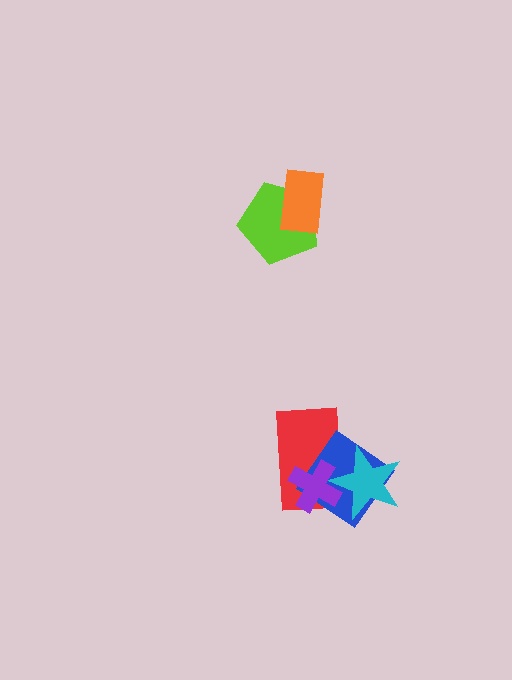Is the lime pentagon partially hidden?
Yes, it is partially covered by another shape.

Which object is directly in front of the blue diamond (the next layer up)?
The cyan star is directly in front of the blue diamond.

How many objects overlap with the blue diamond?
3 objects overlap with the blue diamond.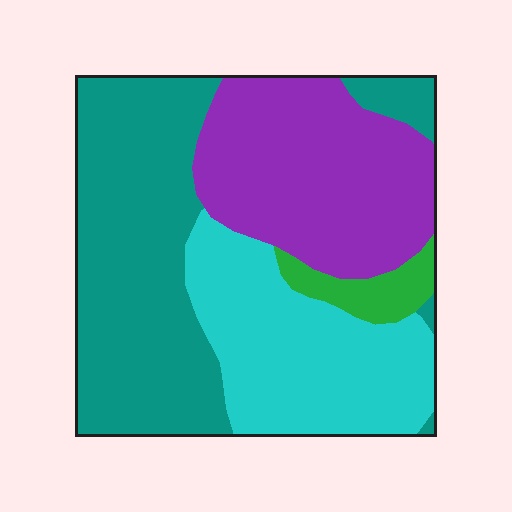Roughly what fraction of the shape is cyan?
Cyan covers about 25% of the shape.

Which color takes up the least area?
Green, at roughly 5%.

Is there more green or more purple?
Purple.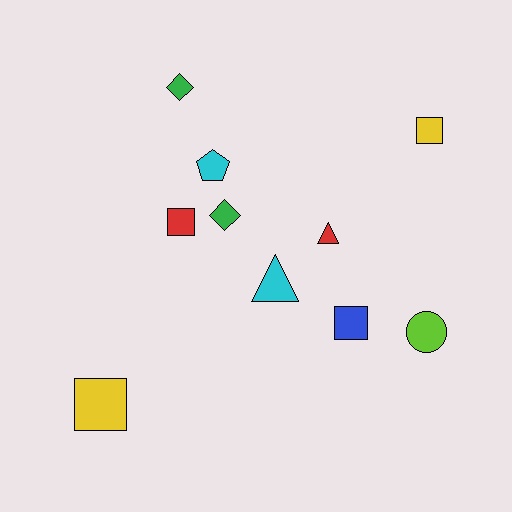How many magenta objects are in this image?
There are no magenta objects.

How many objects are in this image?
There are 10 objects.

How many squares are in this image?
There are 4 squares.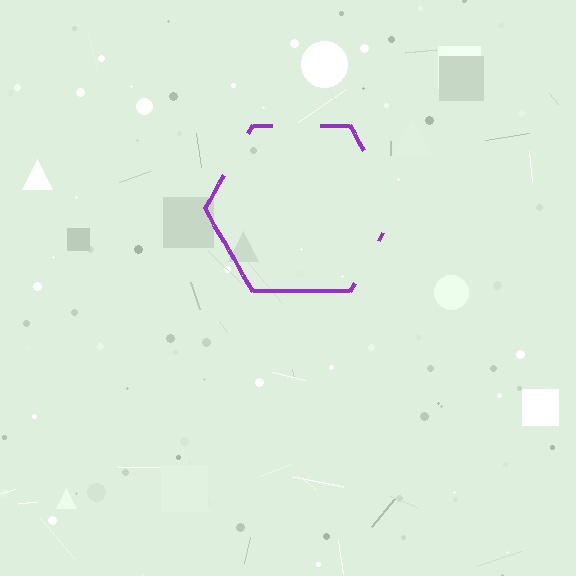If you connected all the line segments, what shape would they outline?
They would outline a hexagon.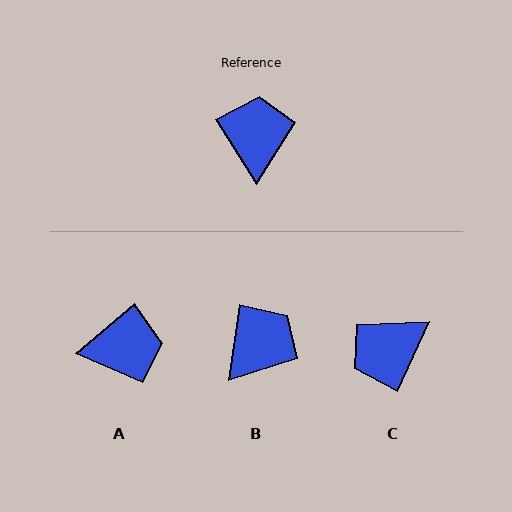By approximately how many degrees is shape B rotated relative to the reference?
Approximately 40 degrees clockwise.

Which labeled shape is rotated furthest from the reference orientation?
C, about 124 degrees away.